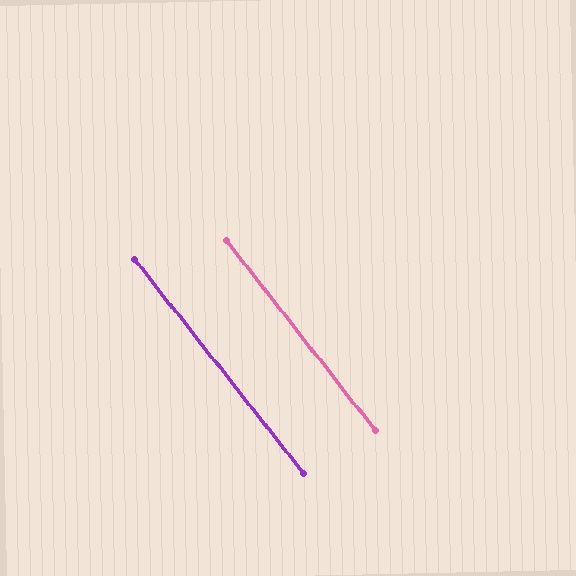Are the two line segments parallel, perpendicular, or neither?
Parallel — their directions differ by only 0.2°.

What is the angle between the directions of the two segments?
Approximately 0 degrees.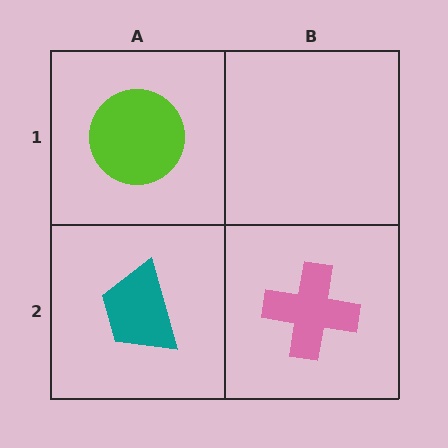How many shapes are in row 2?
2 shapes.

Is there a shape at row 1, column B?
No, that cell is empty.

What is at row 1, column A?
A lime circle.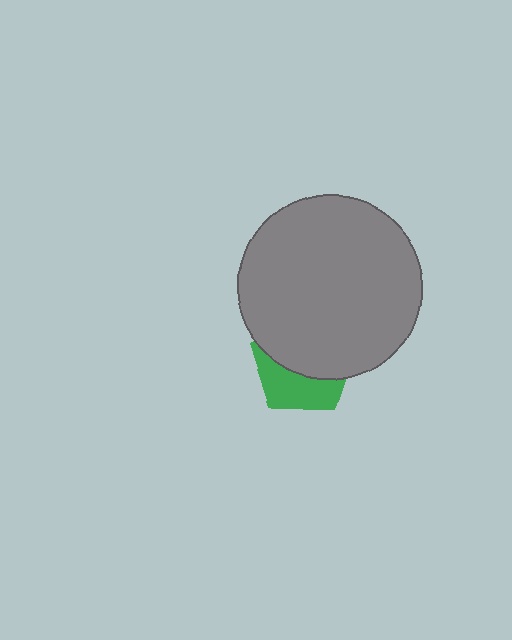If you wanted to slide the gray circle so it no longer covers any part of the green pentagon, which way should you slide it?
Slide it up — that is the most direct way to separate the two shapes.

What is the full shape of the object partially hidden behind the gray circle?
The partially hidden object is a green pentagon.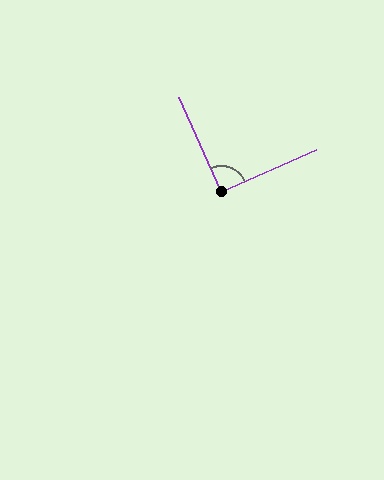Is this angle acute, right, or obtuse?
It is approximately a right angle.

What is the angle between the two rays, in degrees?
Approximately 90 degrees.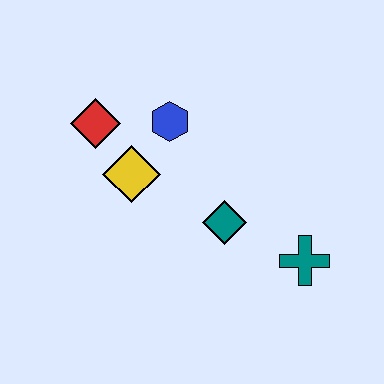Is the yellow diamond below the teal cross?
No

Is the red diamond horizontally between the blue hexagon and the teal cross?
No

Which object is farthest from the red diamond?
The teal cross is farthest from the red diamond.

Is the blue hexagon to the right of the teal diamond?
No